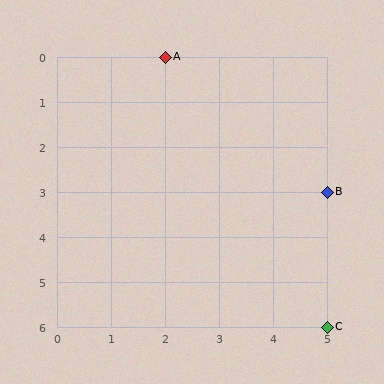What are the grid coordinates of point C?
Point C is at grid coordinates (5, 6).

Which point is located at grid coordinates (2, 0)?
Point A is at (2, 0).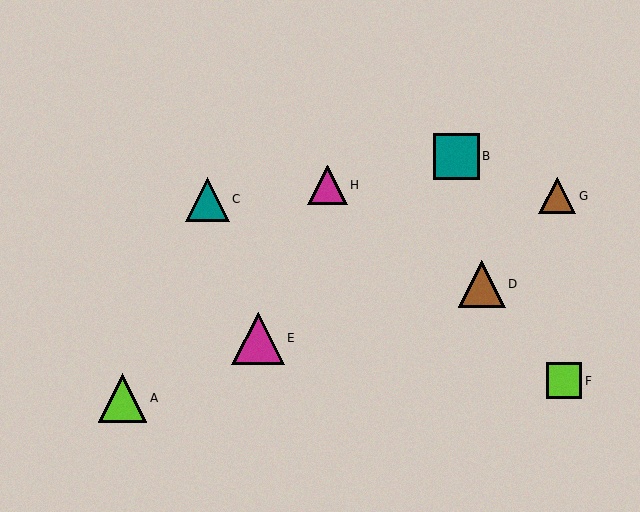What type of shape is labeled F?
Shape F is a lime square.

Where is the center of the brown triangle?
The center of the brown triangle is at (482, 284).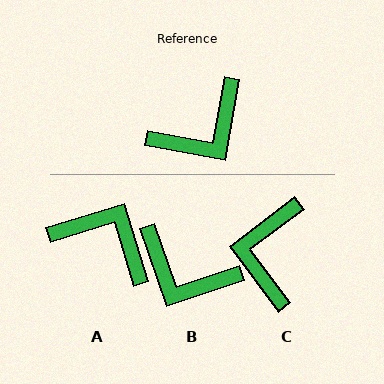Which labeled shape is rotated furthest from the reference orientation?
C, about 133 degrees away.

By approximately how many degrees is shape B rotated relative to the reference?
Approximately 61 degrees clockwise.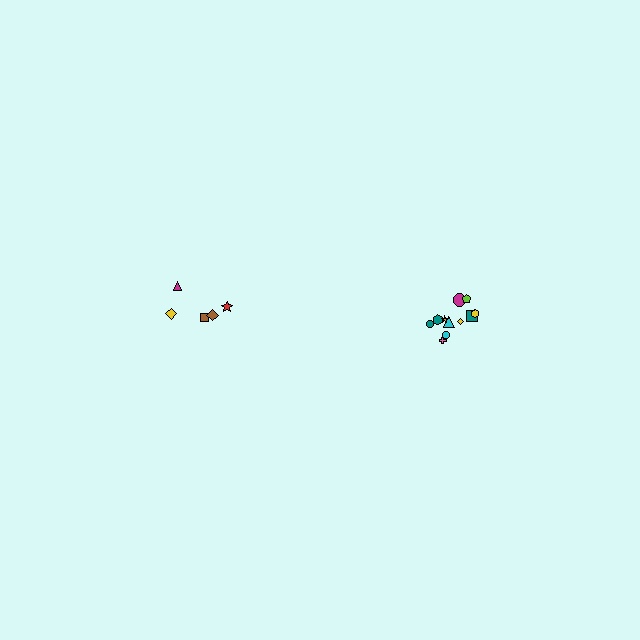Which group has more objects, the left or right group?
The right group.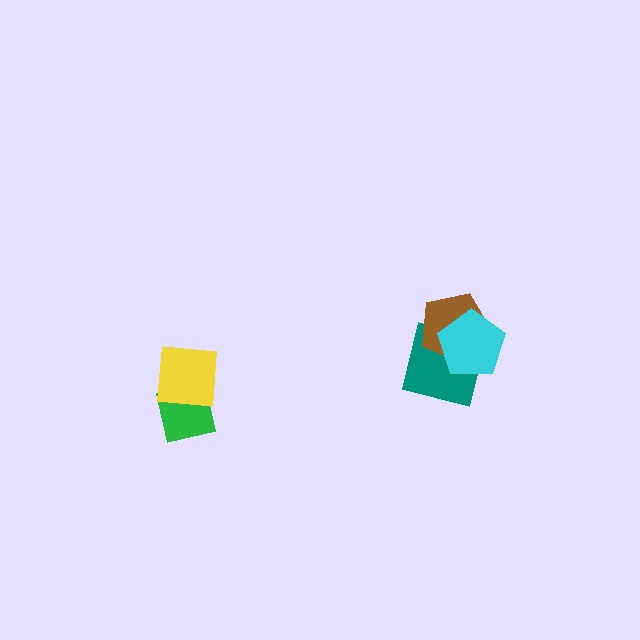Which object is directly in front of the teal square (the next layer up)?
The brown pentagon is directly in front of the teal square.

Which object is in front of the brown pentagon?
The cyan pentagon is in front of the brown pentagon.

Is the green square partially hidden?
Yes, it is partially covered by another shape.